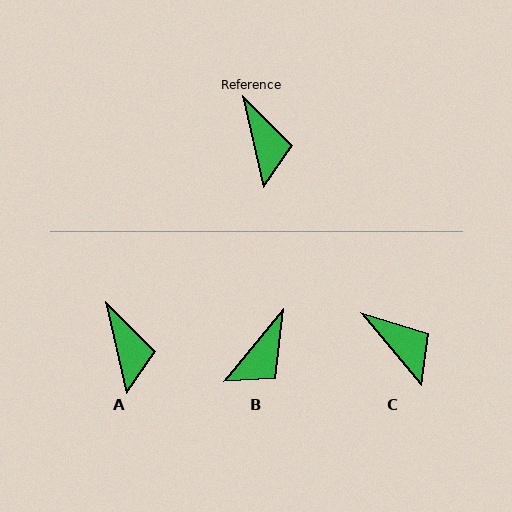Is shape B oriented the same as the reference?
No, it is off by about 52 degrees.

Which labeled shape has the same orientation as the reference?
A.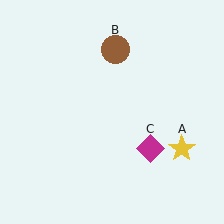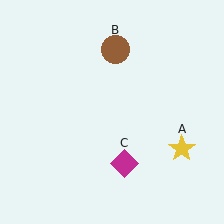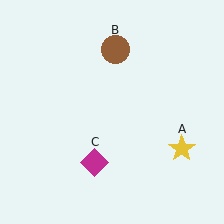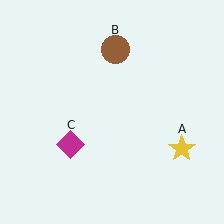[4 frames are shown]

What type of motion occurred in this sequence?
The magenta diamond (object C) rotated clockwise around the center of the scene.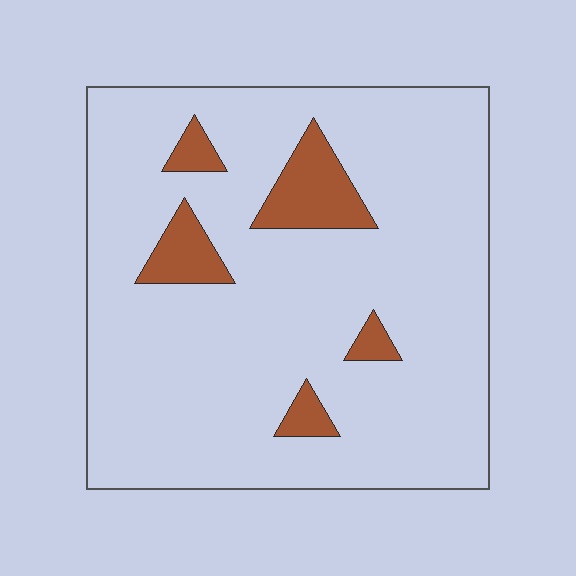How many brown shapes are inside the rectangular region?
5.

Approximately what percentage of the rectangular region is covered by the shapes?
Approximately 10%.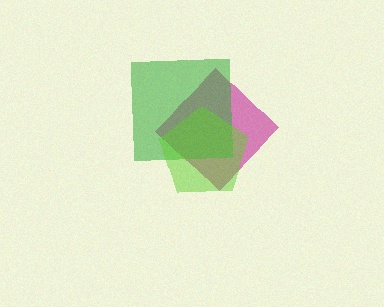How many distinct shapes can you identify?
There are 3 distinct shapes: a magenta diamond, a green square, a lime pentagon.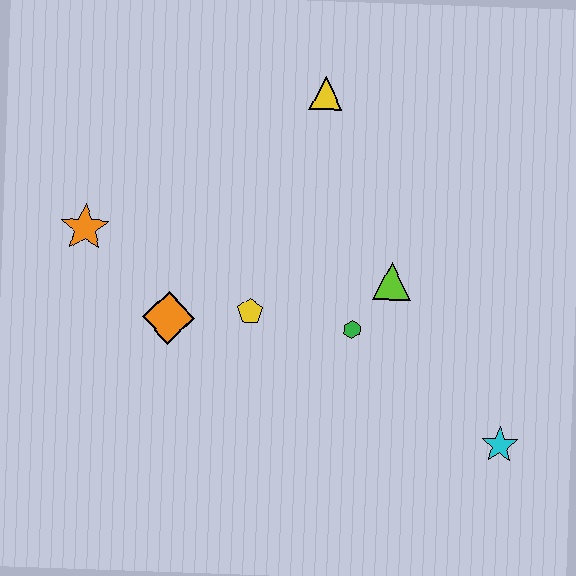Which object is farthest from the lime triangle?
The orange star is farthest from the lime triangle.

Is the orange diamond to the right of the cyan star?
No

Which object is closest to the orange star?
The orange diamond is closest to the orange star.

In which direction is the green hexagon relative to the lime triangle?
The green hexagon is below the lime triangle.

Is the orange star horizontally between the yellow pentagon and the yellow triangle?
No